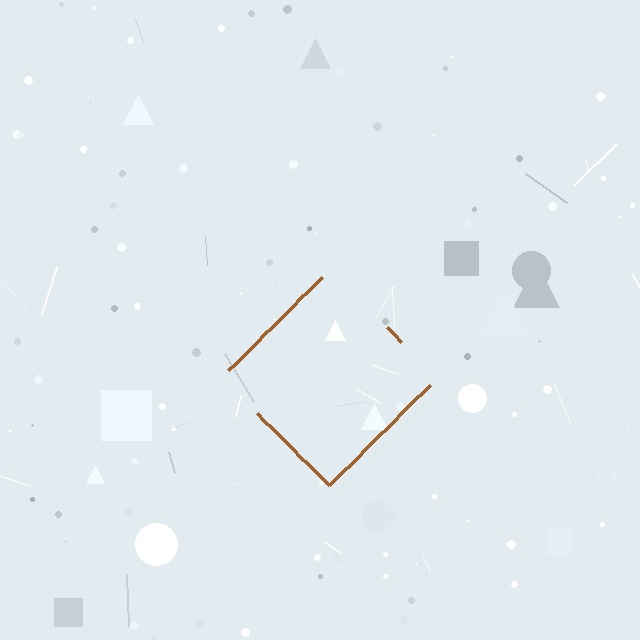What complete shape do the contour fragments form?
The contour fragments form a diamond.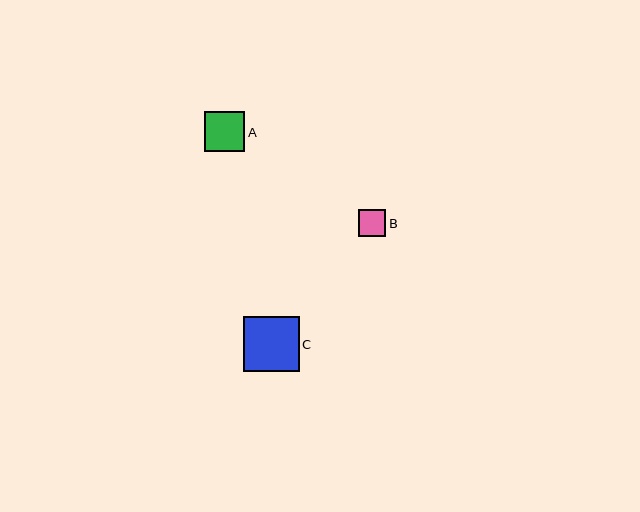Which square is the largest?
Square C is the largest with a size of approximately 56 pixels.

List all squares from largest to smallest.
From largest to smallest: C, A, B.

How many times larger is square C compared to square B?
Square C is approximately 2.0 times the size of square B.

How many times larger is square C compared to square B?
Square C is approximately 2.0 times the size of square B.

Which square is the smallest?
Square B is the smallest with a size of approximately 27 pixels.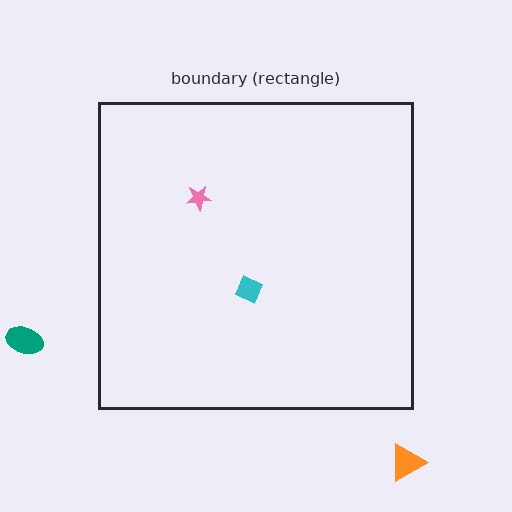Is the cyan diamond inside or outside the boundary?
Inside.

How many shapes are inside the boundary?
2 inside, 2 outside.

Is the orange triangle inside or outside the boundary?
Outside.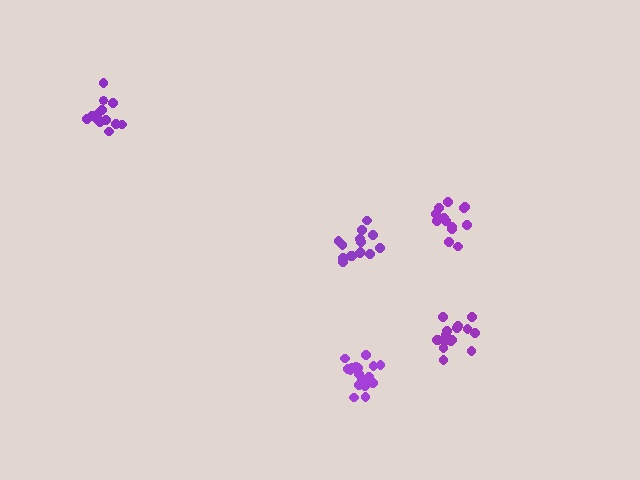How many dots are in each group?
Group 1: 17 dots, Group 2: 15 dots, Group 3: 19 dots, Group 4: 13 dots, Group 5: 16 dots (80 total).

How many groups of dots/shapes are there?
There are 5 groups.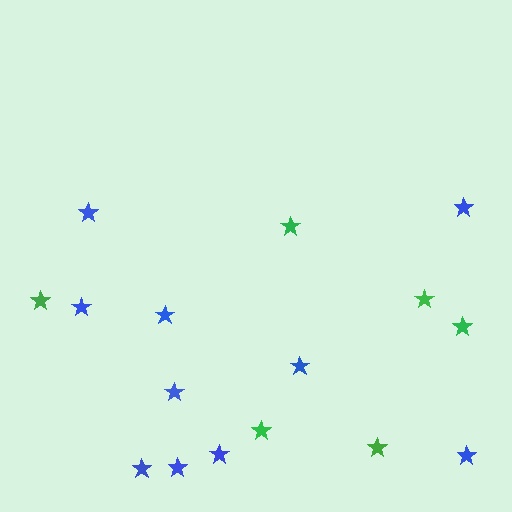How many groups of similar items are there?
There are 2 groups: one group of green stars (6) and one group of blue stars (10).